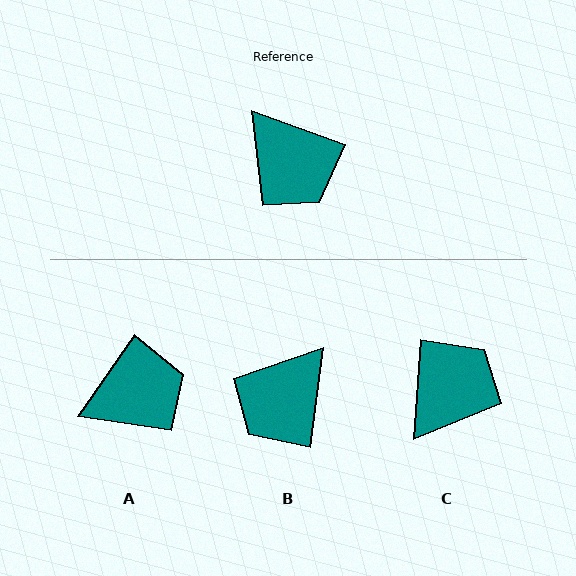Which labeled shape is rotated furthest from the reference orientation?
C, about 106 degrees away.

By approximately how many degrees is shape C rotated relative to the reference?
Approximately 106 degrees counter-clockwise.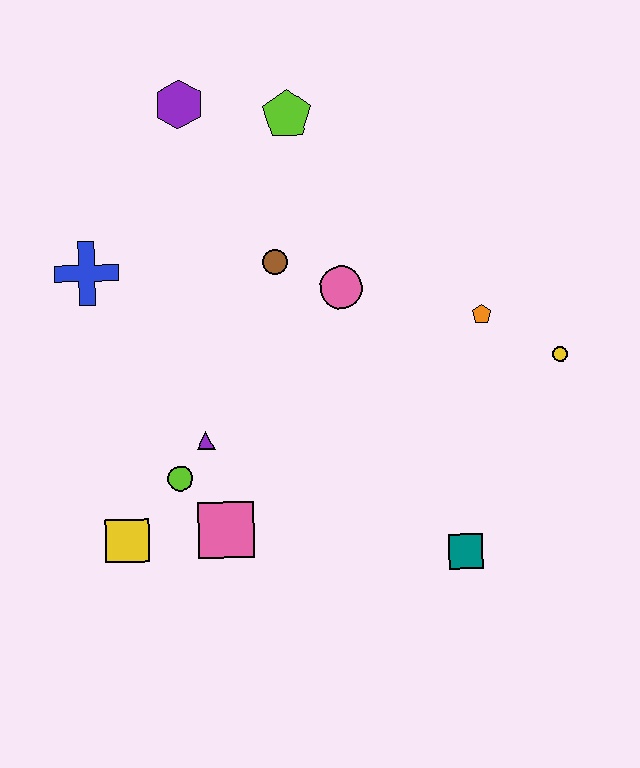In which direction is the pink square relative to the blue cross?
The pink square is below the blue cross.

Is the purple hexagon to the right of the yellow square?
Yes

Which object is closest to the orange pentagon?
The yellow circle is closest to the orange pentagon.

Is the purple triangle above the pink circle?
No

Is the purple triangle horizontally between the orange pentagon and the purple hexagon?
Yes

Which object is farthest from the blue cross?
The yellow circle is farthest from the blue cross.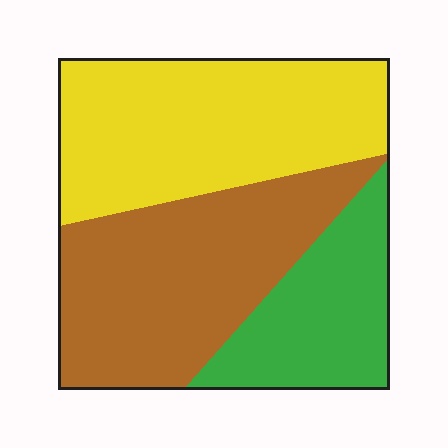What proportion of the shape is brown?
Brown takes up about three eighths (3/8) of the shape.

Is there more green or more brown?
Brown.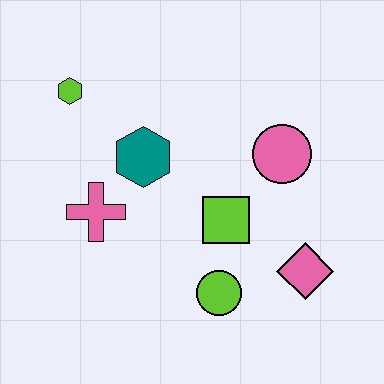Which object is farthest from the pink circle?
The lime hexagon is farthest from the pink circle.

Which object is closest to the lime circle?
The lime square is closest to the lime circle.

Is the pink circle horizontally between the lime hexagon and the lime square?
No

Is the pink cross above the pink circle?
No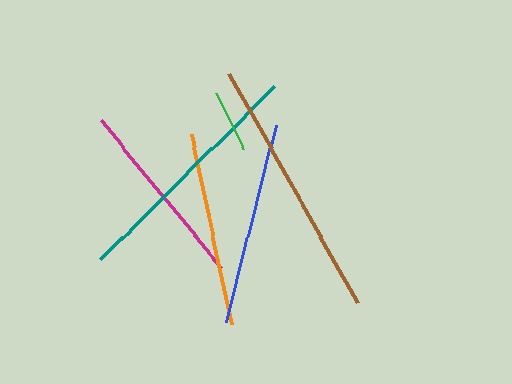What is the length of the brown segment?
The brown segment is approximately 263 pixels long.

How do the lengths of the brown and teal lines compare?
The brown and teal lines are approximately the same length.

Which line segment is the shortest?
The green line is the shortest at approximately 63 pixels.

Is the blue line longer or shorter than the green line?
The blue line is longer than the green line.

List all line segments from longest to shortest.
From longest to shortest: brown, teal, blue, orange, magenta, green.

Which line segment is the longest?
The brown line is the longest at approximately 263 pixels.